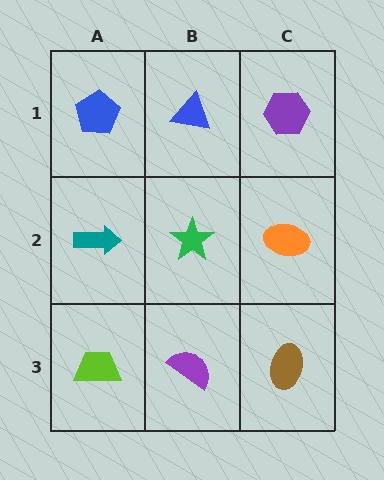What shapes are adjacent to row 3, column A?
A teal arrow (row 2, column A), a purple semicircle (row 3, column B).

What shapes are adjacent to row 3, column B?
A green star (row 2, column B), a lime trapezoid (row 3, column A), a brown ellipse (row 3, column C).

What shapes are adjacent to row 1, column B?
A green star (row 2, column B), a blue pentagon (row 1, column A), a purple hexagon (row 1, column C).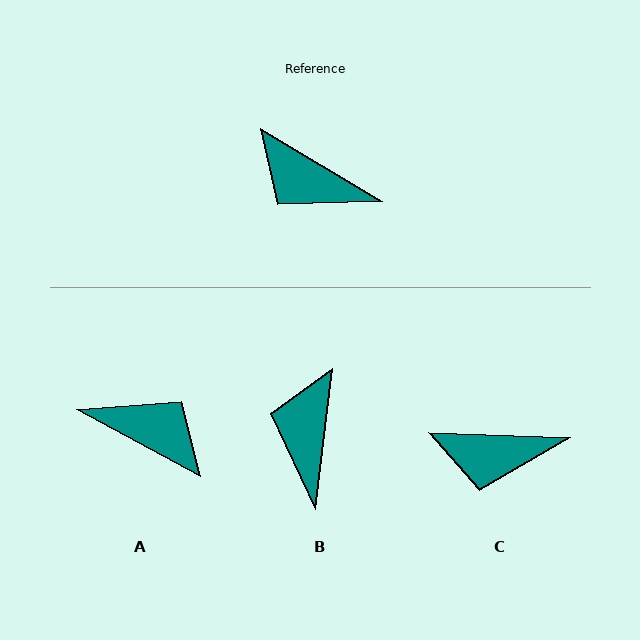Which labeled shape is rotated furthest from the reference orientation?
A, about 178 degrees away.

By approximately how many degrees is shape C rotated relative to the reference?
Approximately 29 degrees counter-clockwise.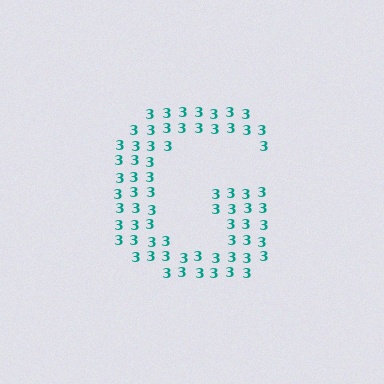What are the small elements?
The small elements are digit 3's.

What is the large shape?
The large shape is the letter G.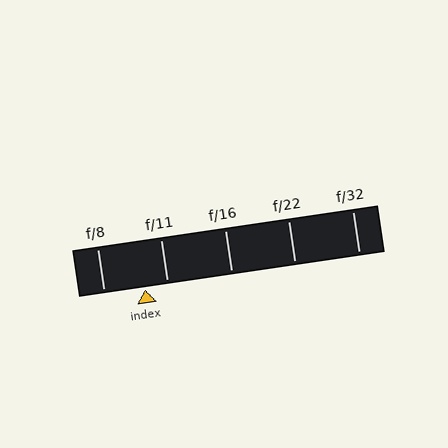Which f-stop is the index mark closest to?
The index mark is closest to f/11.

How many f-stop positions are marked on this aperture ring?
There are 5 f-stop positions marked.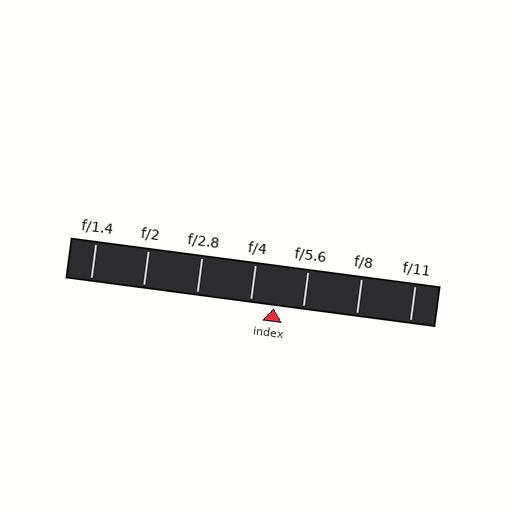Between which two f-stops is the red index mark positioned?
The index mark is between f/4 and f/5.6.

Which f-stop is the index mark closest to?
The index mark is closest to f/4.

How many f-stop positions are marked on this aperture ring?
There are 7 f-stop positions marked.